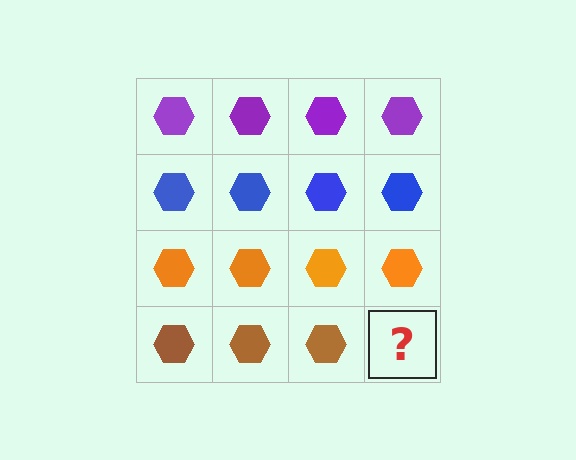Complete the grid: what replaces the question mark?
The question mark should be replaced with a brown hexagon.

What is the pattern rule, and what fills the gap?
The rule is that each row has a consistent color. The gap should be filled with a brown hexagon.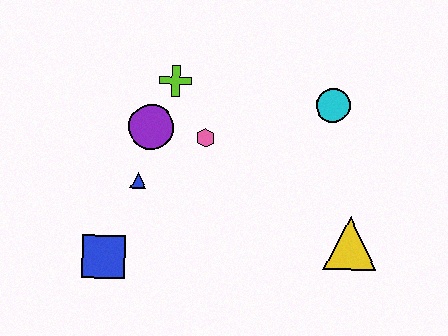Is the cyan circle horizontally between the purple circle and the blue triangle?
No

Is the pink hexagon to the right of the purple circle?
Yes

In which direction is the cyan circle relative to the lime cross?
The cyan circle is to the right of the lime cross.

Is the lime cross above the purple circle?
Yes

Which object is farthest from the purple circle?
The yellow triangle is farthest from the purple circle.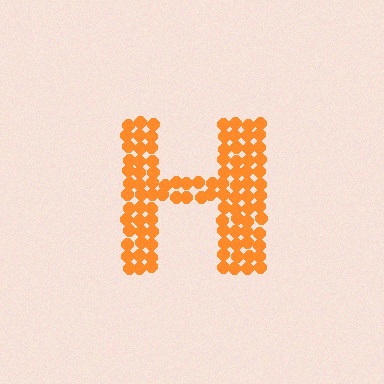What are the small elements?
The small elements are circles.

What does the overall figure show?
The overall figure shows the letter H.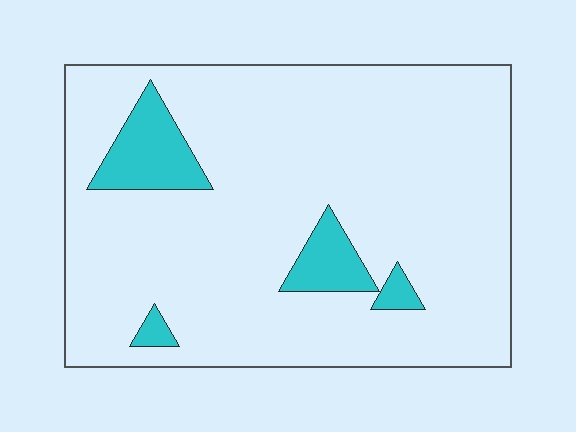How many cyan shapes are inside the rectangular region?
4.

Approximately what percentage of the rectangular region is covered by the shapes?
Approximately 10%.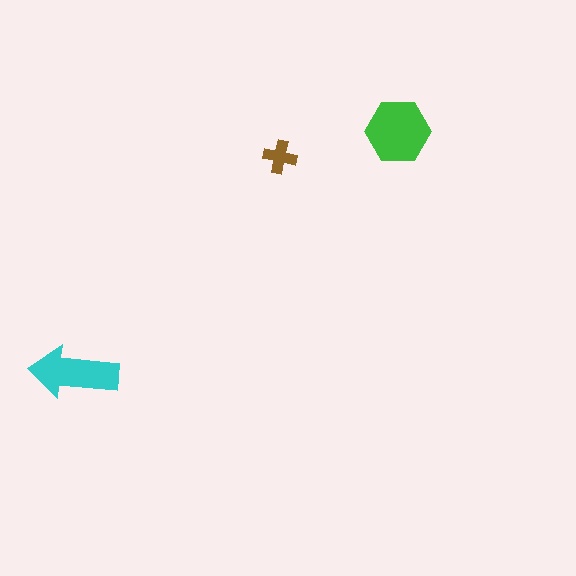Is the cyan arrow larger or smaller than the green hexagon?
Smaller.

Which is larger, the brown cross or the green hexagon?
The green hexagon.